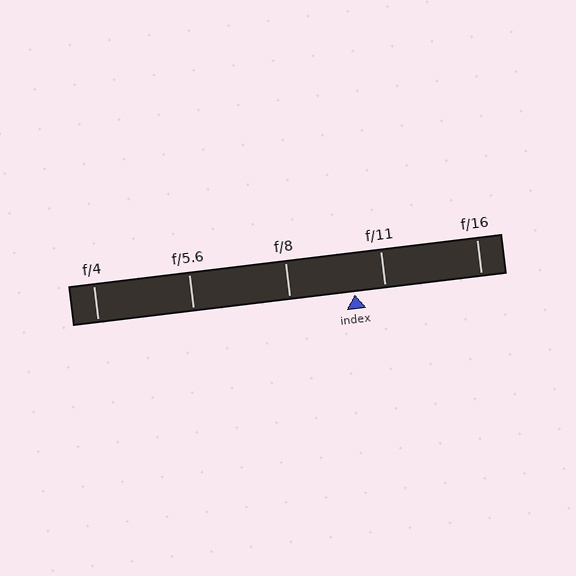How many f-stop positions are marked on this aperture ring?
There are 5 f-stop positions marked.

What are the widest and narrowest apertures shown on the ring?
The widest aperture shown is f/4 and the narrowest is f/16.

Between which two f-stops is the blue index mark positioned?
The index mark is between f/8 and f/11.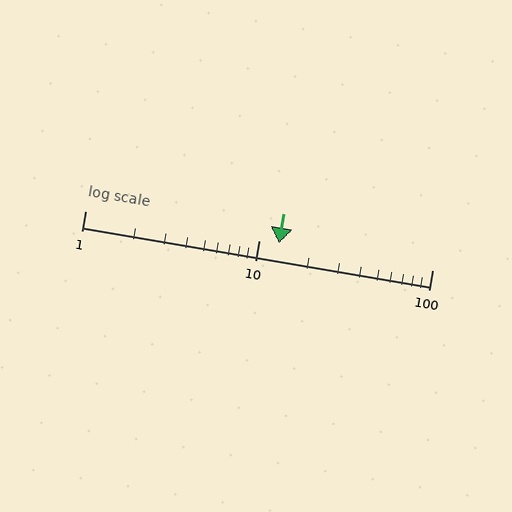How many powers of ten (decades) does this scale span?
The scale spans 2 decades, from 1 to 100.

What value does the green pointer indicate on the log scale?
The pointer indicates approximately 13.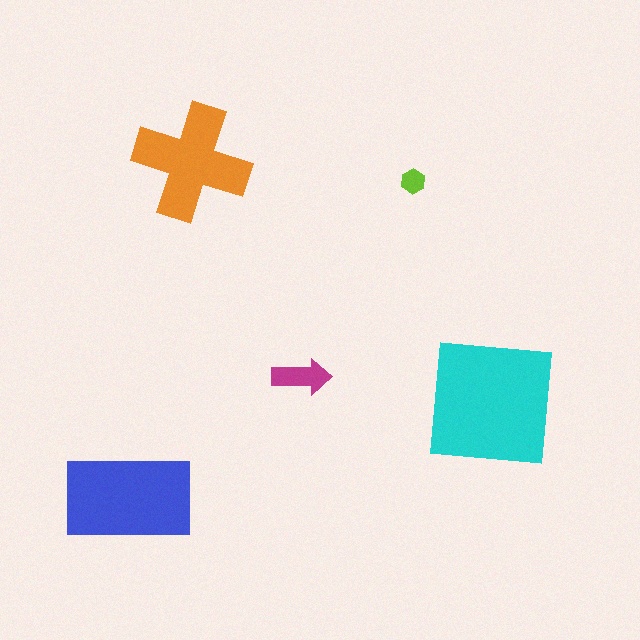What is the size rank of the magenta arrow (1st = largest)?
4th.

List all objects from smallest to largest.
The lime hexagon, the magenta arrow, the orange cross, the blue rectangle, the cyan square.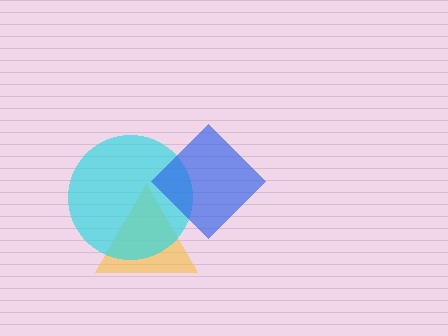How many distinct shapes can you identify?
There are 3 distinct shapes: a yellow triangle, a cyan circle, a blue diamond.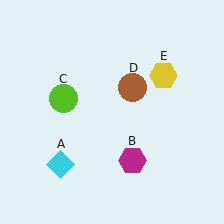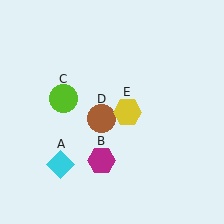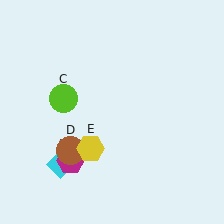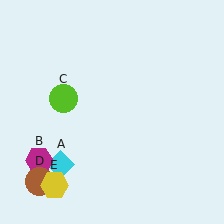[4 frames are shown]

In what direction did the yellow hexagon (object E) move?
The yellow hexagon (object E) moved down and to the left.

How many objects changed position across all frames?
3 objects changed position: magenta hexagon (object B), brown circle (object D), yellow hexagon (object E).